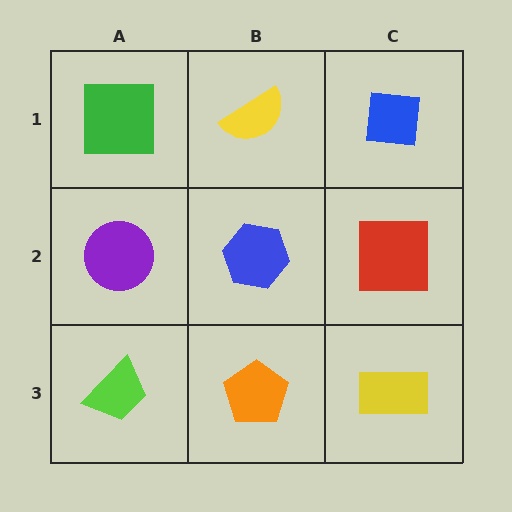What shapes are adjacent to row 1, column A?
A purple circle (row 2, column A), a yellow semicircle (row 1, column B).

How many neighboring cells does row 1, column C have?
2.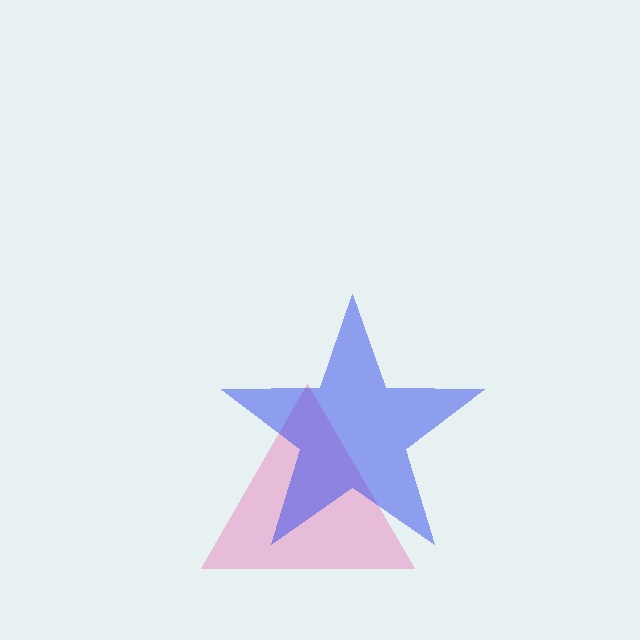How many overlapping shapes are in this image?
There are 2 overlapping shapes in the image.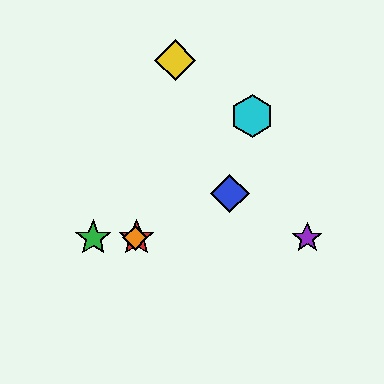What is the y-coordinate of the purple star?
The purple star is at y≈238.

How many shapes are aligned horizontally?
4 shapes (the red star, the green star, the purple star, the orange diamond) are aligned horizontally.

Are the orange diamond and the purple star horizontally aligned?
Yes, both are at y≈238.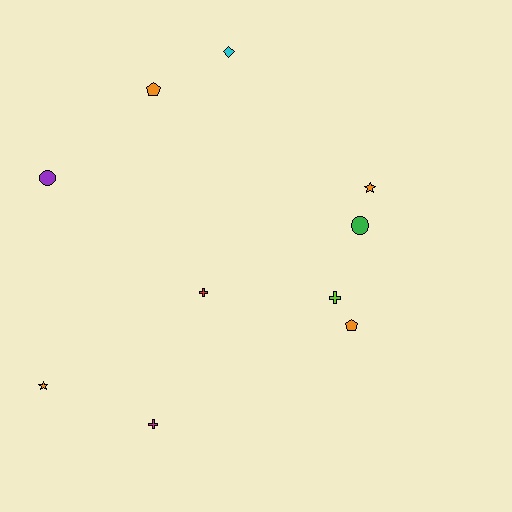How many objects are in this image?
There are 10 objects.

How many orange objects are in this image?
There are 4 orange objects.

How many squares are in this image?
There are no squares.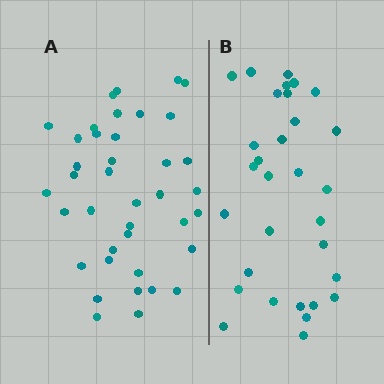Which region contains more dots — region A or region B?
Region A (the left region) has more dots.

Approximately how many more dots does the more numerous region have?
Region A has roughly 8 or so more dots than region B.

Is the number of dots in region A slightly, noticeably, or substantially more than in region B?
Region A has noticeably more, but not dramatically so. The ratio is roughly 1.3 to 1.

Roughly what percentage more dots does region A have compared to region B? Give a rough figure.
About 25% more.